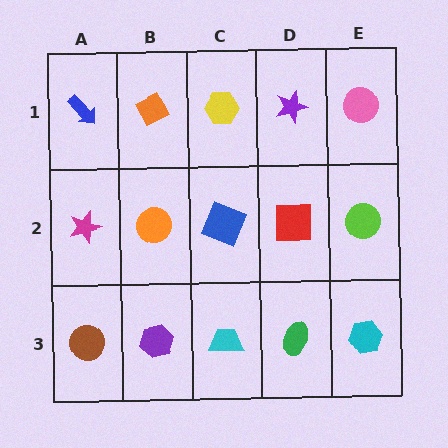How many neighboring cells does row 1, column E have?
2.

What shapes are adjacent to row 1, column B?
An orange circle (row 2, column B), a blue arrow (row 1, column A), a yellow hexagon (row 1, column C).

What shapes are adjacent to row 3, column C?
A blue square (row 2, column C), a purple hexagon (row 3, column B), a green ellipse (row 3, column D).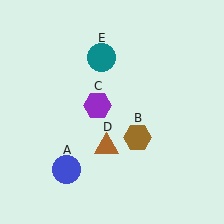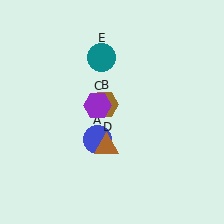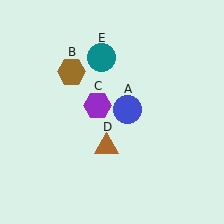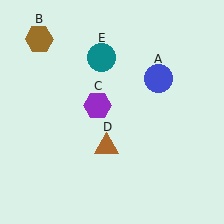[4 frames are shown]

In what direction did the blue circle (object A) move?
The blue circle (object A) moved up and to the right.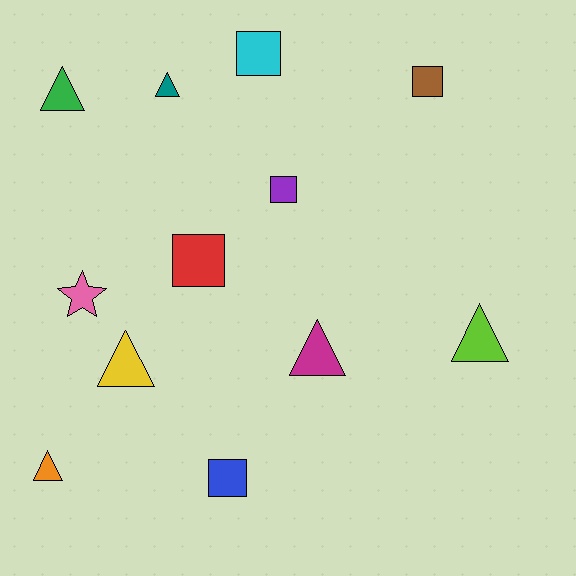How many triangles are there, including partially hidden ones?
There are 6 triangles.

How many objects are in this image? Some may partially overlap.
There are 12 objects.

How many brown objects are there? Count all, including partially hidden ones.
There is 1 brown object.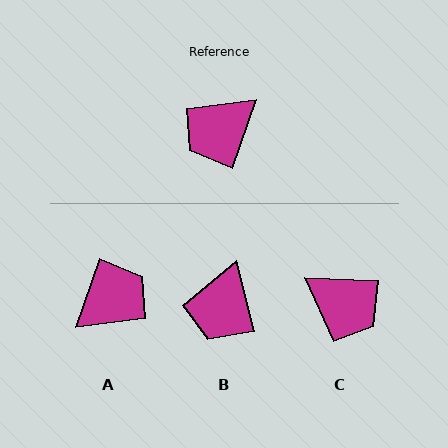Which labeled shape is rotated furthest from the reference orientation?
A, about 180 degrees away.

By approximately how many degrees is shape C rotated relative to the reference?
Approximately 107 degrees counter-clockwise.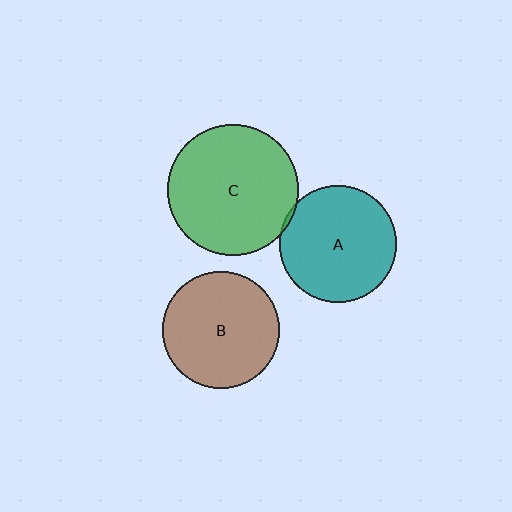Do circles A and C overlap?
Yes.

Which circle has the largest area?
Circle C (green).